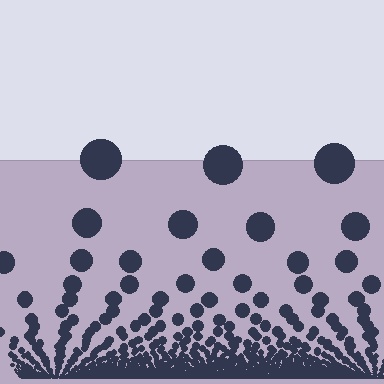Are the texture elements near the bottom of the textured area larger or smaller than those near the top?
Smaller. The gradient is inverted — elements near the bottom are smaller and denser.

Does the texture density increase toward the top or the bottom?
Density increases toward the bottom.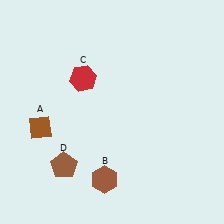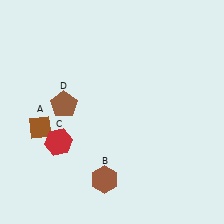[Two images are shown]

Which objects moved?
The objects that moved are: the red hexagon (C), the brown pentagon (D).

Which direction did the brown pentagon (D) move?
The brown pentagon (D) moved up.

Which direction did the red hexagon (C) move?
The red hexagon (C) moved down.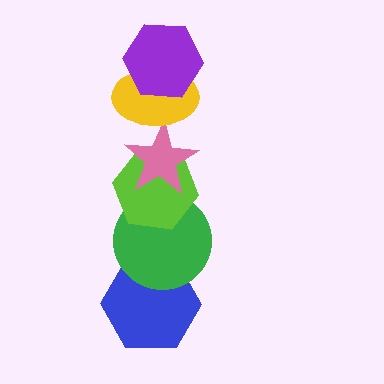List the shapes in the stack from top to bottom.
From top to bottom: the purple hexagon, the yellow ellipse, the pink star, the lime hexagon, the green circle, the blue hexagon.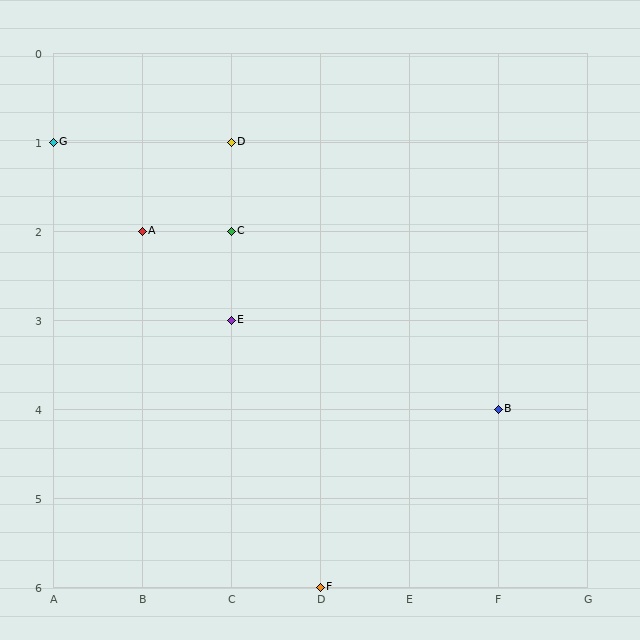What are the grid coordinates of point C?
Point C is at grid coordinates (C, 2).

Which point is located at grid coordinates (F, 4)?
Point B is at (F, 4).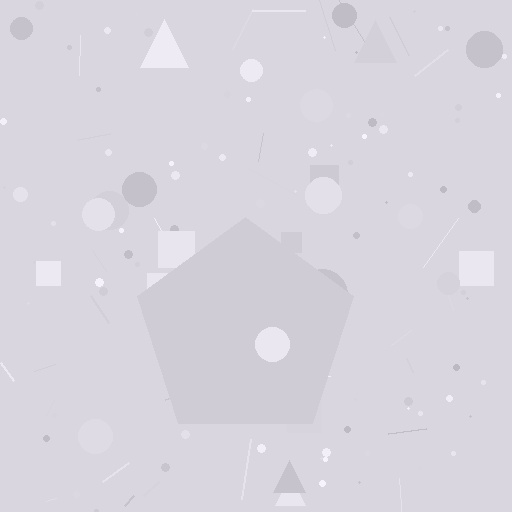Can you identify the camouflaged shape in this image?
The camouflaged shape is a pentagon.